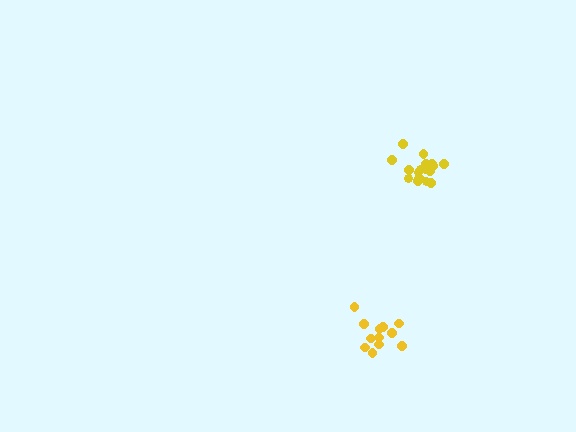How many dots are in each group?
Group 1: 12 dots, Group 2: 18 dots (30 total).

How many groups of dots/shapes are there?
There are 2 groups.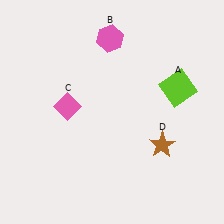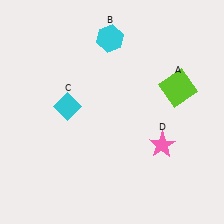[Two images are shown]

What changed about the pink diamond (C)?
In Image 1, C is pink. In Image 2, it changed to cyan.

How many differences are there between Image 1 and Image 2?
There are 3 differences between the two images.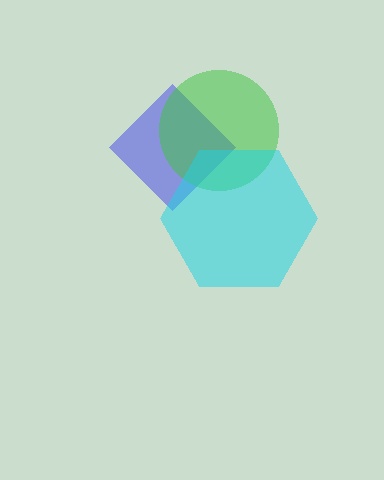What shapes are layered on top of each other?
The layered shapes are: a blue diamond, a green circle, a cyan hexagon.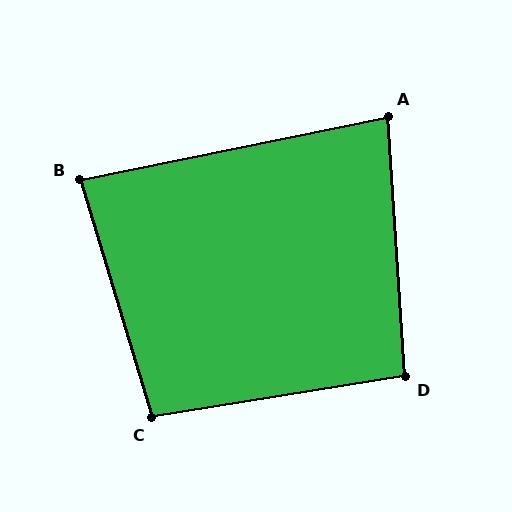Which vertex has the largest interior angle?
C, at approximately 98 degrees.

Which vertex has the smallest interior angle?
A, at approximately 82 degrees.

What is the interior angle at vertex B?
Approximately 85 degrees (acute).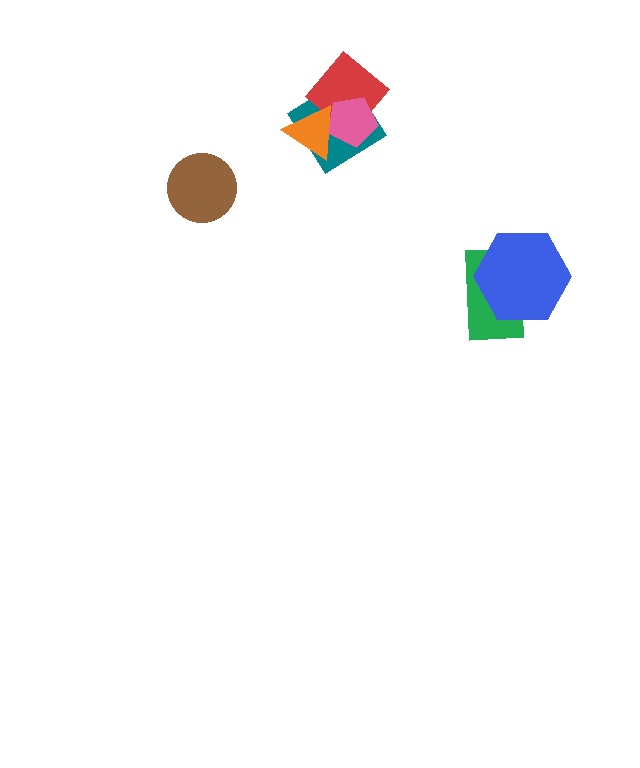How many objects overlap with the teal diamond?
3 objects overlap with the teal diamond.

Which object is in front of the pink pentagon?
The orange triangle is in front of the pink pentagon.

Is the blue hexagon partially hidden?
No, no other shape covers it.